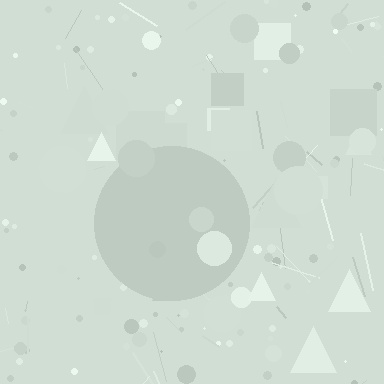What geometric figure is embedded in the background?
A circle is embedded in the background.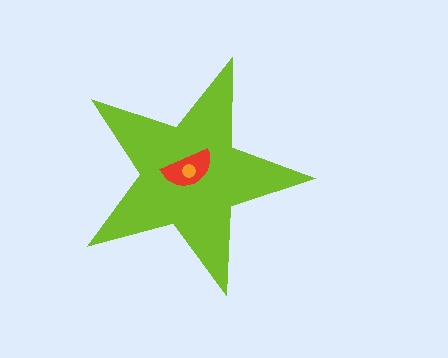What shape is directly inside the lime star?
The red semicircle.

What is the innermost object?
The orange circle.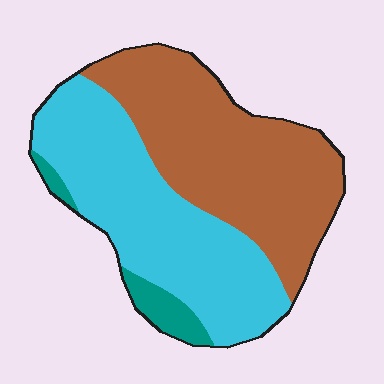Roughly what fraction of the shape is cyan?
Cyan covers 46% of the shape.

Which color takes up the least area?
Teal, at roughly 5%.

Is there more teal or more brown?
Brown.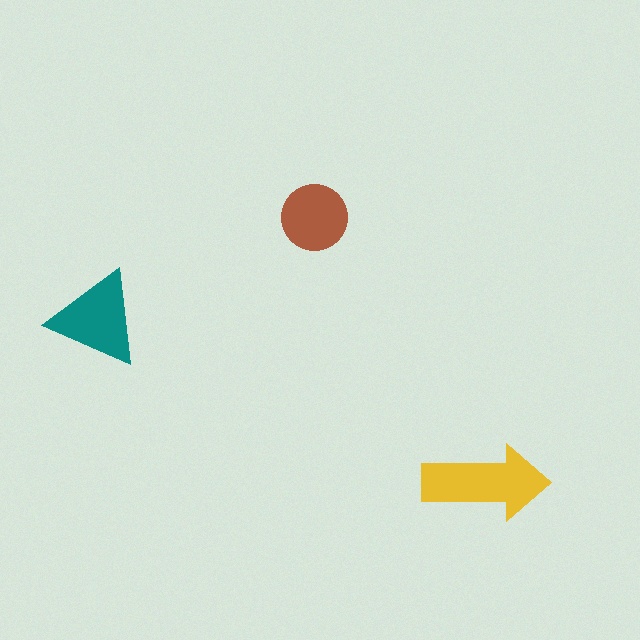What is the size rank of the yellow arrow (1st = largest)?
1st.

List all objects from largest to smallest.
The yellow arrow, the teal triangle, the brown circle.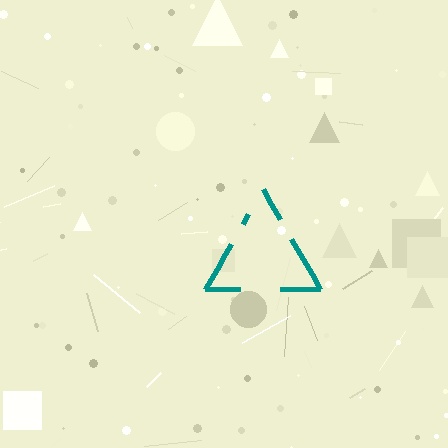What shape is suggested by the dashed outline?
The dashed outline suggests a triangle.